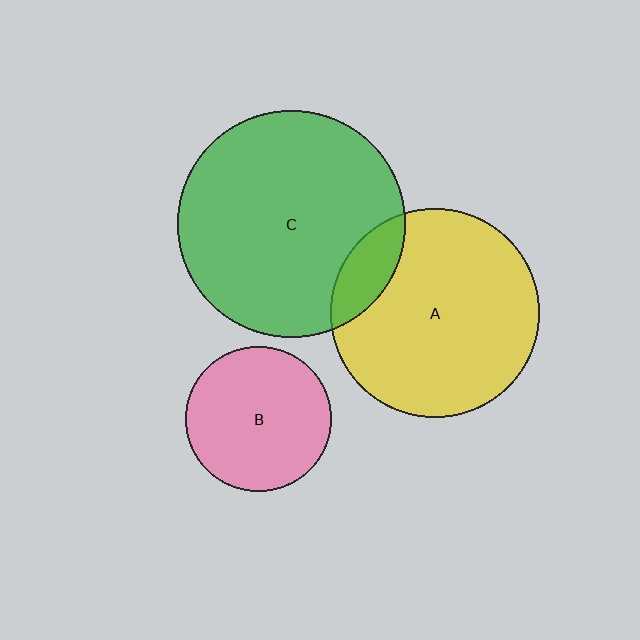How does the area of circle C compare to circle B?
Approximately 2.5 times.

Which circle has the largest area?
Circle C (green).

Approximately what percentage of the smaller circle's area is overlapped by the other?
Approximately 15%.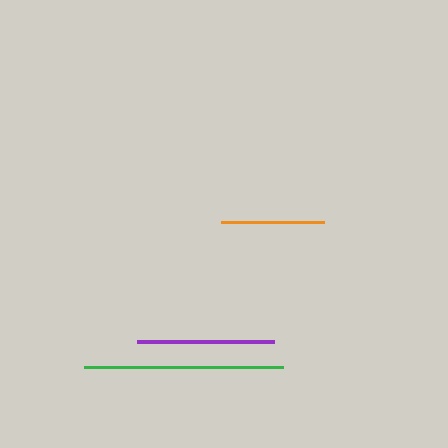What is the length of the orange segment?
The orange segment is approximately 103 pixels long.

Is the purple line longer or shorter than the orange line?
The purple line is longer than the orange line.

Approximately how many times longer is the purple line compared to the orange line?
The purple line is approximately 1.3 times the length of the orange line.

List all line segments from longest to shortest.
From longest to shortest: green, purple, orange.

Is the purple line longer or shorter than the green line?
The green line is longer than the purple line.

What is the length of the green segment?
The green segment is approximately 199 pixels long.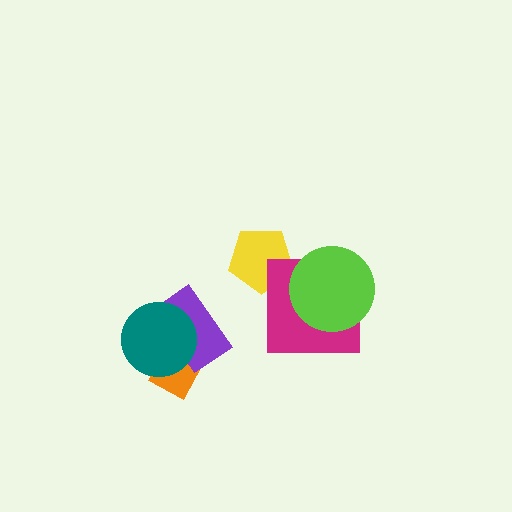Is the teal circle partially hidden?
No, no other shape covers it.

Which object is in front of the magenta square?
The lime circle is in front of the magenta square.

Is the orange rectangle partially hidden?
Yes, it is partially covered by another shape.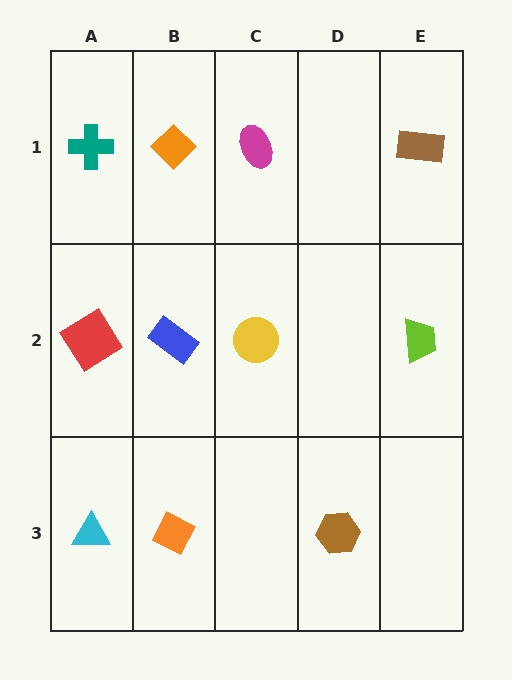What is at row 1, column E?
A brown rectangle.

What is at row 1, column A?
A teal cross.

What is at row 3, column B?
An orange diamond.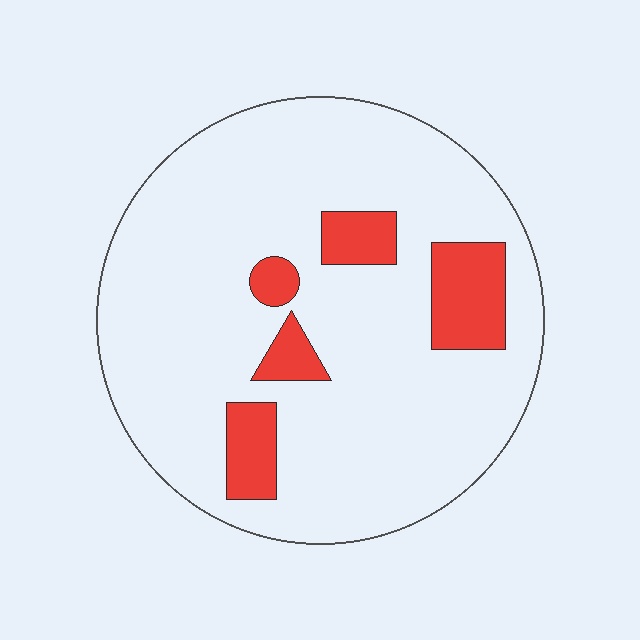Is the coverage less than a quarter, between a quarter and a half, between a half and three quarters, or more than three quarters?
Less than a quarter.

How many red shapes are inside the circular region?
5.